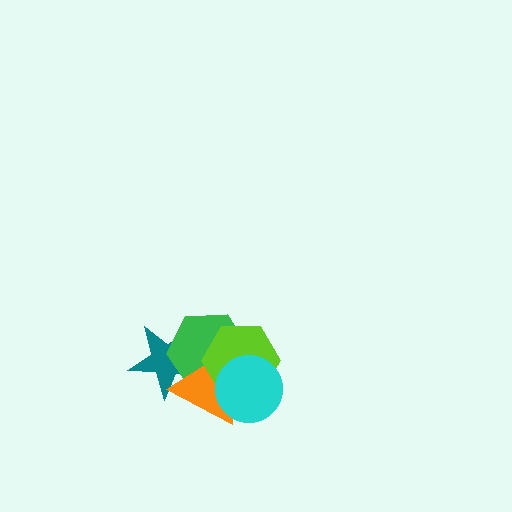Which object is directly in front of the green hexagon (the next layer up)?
The orange triangle is directly in front of the green hexagon.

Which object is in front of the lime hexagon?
The cyan circle is in front of the lime hexagon.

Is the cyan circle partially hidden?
No, no other shape covers it.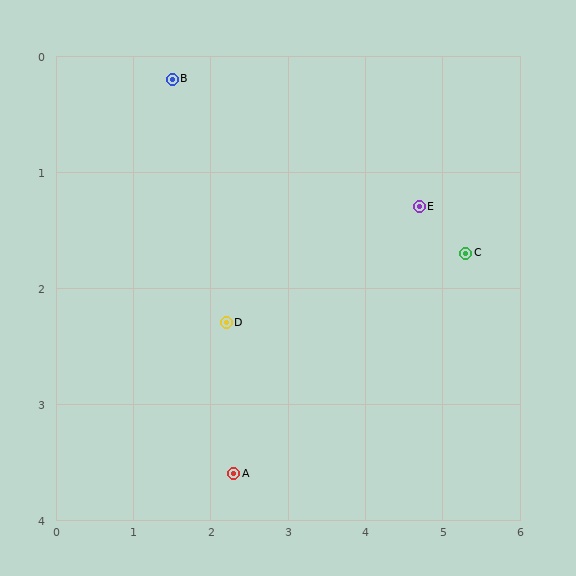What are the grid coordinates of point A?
Point A is at approximately (2.3, 3.6).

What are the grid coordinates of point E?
Point E is at approximately (4.7, 1.3).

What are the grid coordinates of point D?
Point D is at approximately (2.2, 2.3).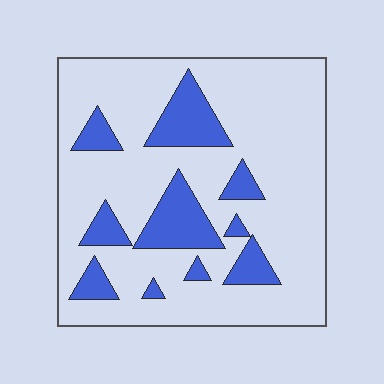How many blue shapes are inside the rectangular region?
10.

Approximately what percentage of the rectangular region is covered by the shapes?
Approximately 20%.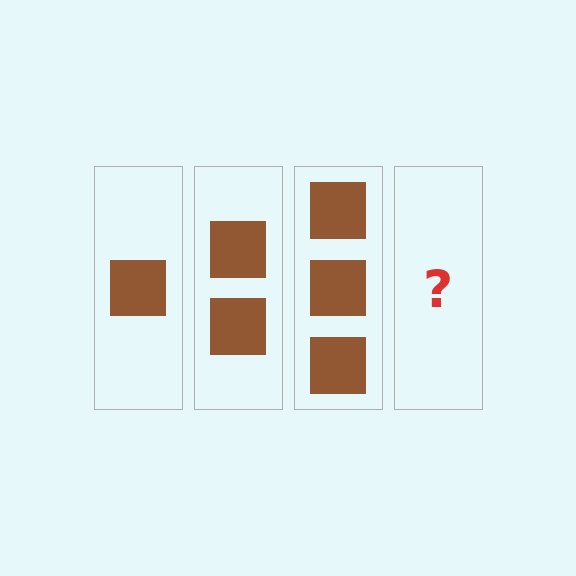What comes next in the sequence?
The next element should be 4 squares.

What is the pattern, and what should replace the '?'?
The pattern is that each step adds one more square. The '?' should be 4 squares.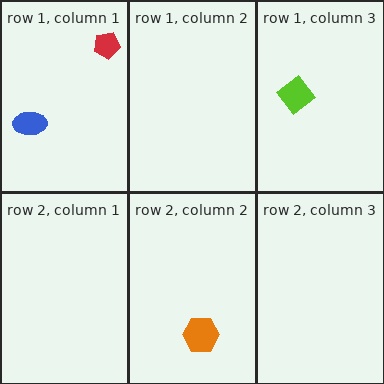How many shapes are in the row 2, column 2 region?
1.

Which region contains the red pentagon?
The row 1, column 1 region.